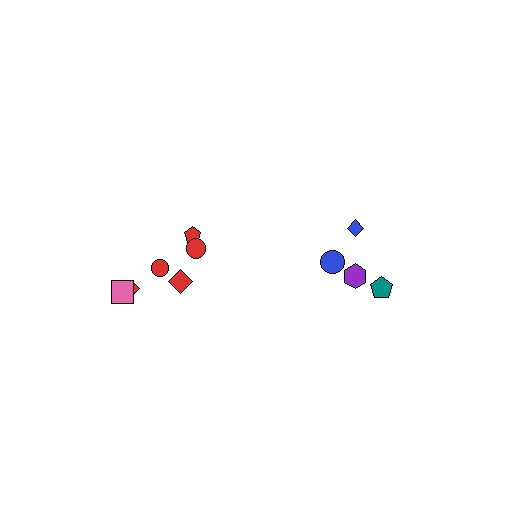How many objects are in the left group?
There are 6 objects.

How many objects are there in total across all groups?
There are 10 objects.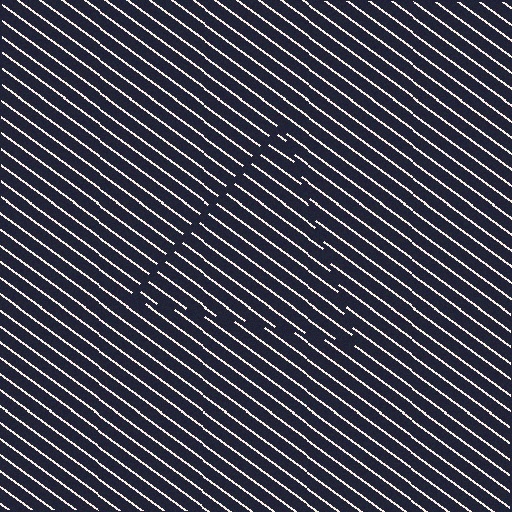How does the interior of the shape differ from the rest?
The interior of the shape contains the same grating, shifted by half a period — the contour is defined by the phase discontinuity where line-ends from the inner and outer gratings abut.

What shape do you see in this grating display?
An illusory triangle. The interior of the shape contains the same grating, shifted by half a period — the contour is defined by the phase discontinuity where line-ends from the inner and outer gratings abut.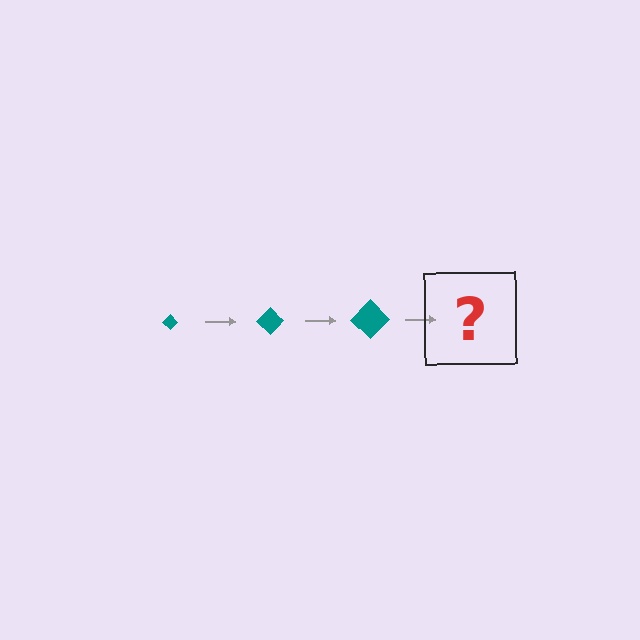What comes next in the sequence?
The next element should be a teal diamond, larger than the previous one.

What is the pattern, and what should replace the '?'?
The pattern is that the diamond gets progressively larger each step. The '?' should be a teal diamond, larger than the previous one.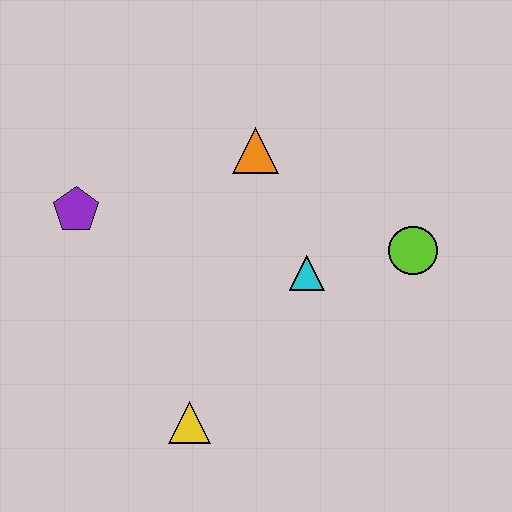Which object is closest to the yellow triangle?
The cyan triangle is closest to the yellow triangle.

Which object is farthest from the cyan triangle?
The purple pentagon is farthest from the cyan triangle.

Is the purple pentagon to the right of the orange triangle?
No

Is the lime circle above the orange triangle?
No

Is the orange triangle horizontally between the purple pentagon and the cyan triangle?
Yes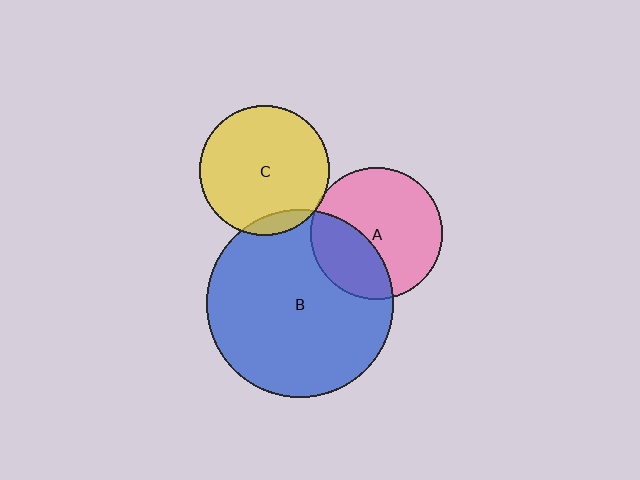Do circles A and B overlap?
Yes.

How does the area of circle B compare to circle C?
Approximately 2.1 times.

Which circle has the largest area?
Circle B (blue).